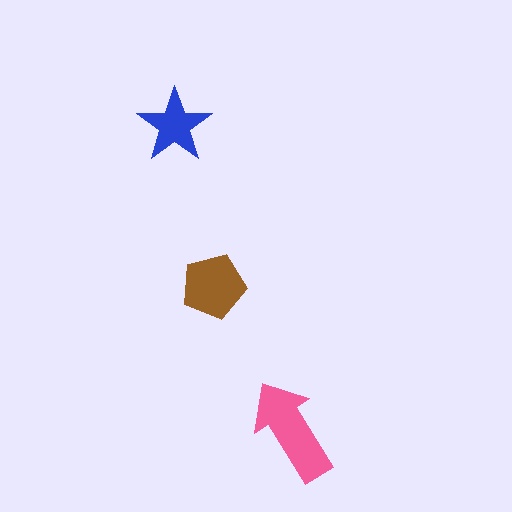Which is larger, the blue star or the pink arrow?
The pink arrow.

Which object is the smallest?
The blue star.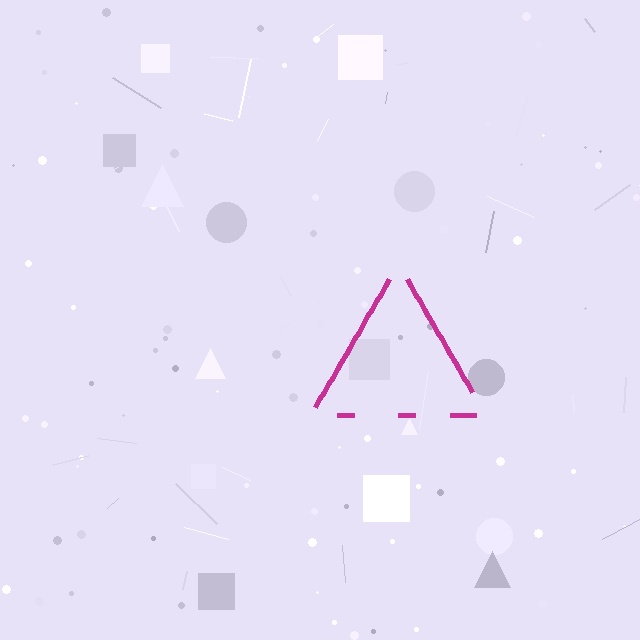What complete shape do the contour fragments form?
The contour fragments form a triangle.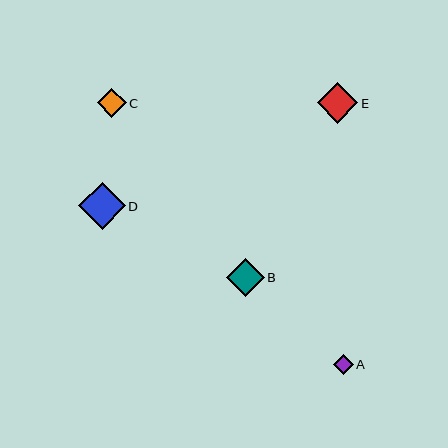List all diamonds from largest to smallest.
From largest to smallest: D, E, B, C, A.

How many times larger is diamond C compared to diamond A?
Diamond C is approximately 1.5 times the size of diamond A.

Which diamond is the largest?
Diamond D is the largest with a size of approximately 47 pixels.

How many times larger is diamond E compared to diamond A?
Diamond E is approximately 2.1 times the size of diamond A.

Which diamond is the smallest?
Diamond A is the smallest with a size of approximately 19 pixels.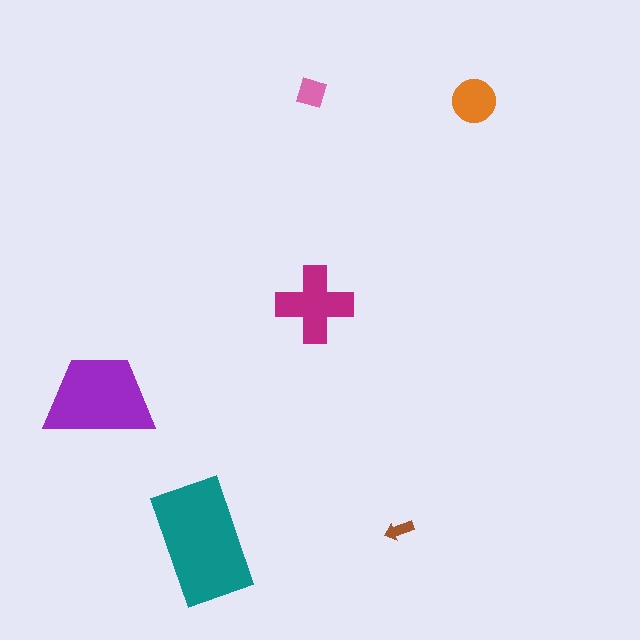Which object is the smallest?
The brown arrow.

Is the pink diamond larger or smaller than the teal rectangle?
Smaller.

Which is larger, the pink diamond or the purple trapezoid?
The purple trapezoid.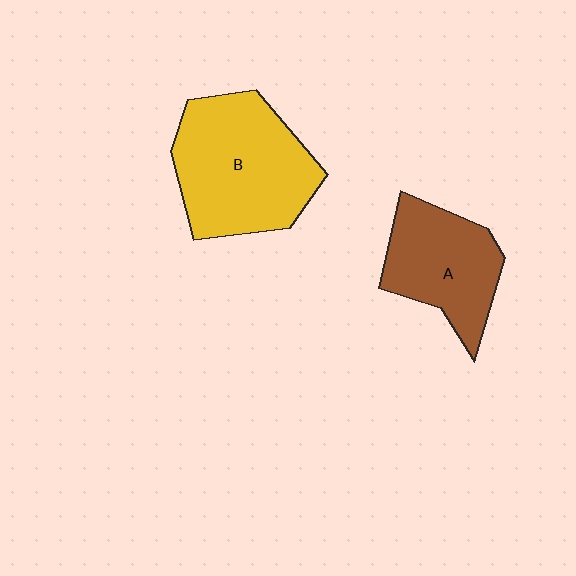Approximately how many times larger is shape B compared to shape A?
Approximately 1.4 times.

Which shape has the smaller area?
Shape A (brown).